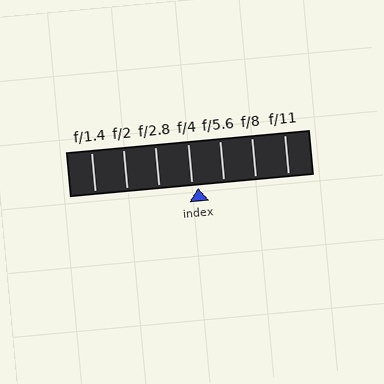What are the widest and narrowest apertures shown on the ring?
The widest aperture shown is f/1.4 and the narrowest is f/11.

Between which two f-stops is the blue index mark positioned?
The index mark is between f/4 and f/5.6.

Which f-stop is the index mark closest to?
The index mark is closest to f/4.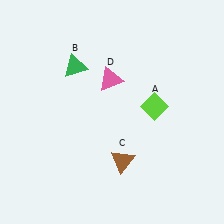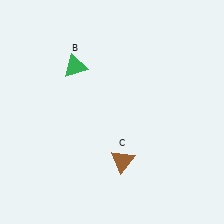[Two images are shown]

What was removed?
The lime diamond (A), the pink triangle (D) were removed in Image 2.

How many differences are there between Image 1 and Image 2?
There are 2 differences between the two images.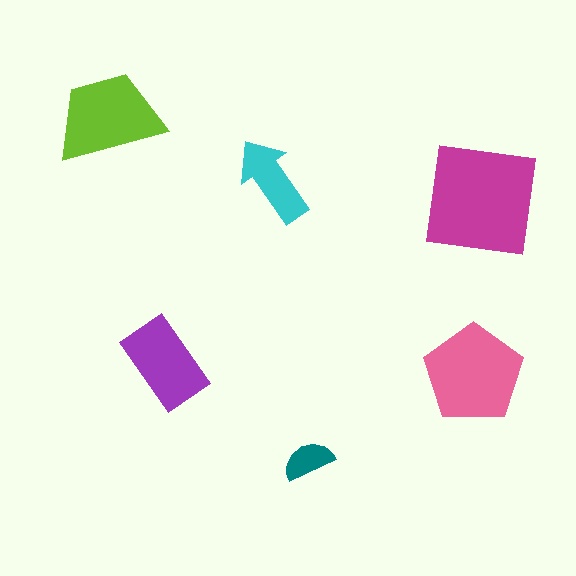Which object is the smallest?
The teal semicircle.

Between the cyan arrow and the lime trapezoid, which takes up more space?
The lime trapezoid.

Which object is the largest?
The magenta square.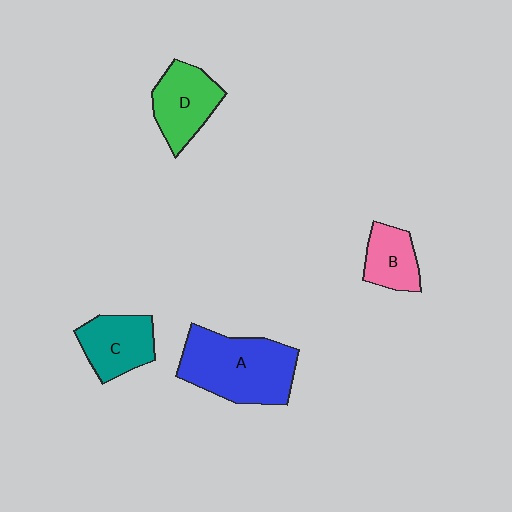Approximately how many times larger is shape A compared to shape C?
Approximately 1.7 times.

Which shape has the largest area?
Shape A (blue).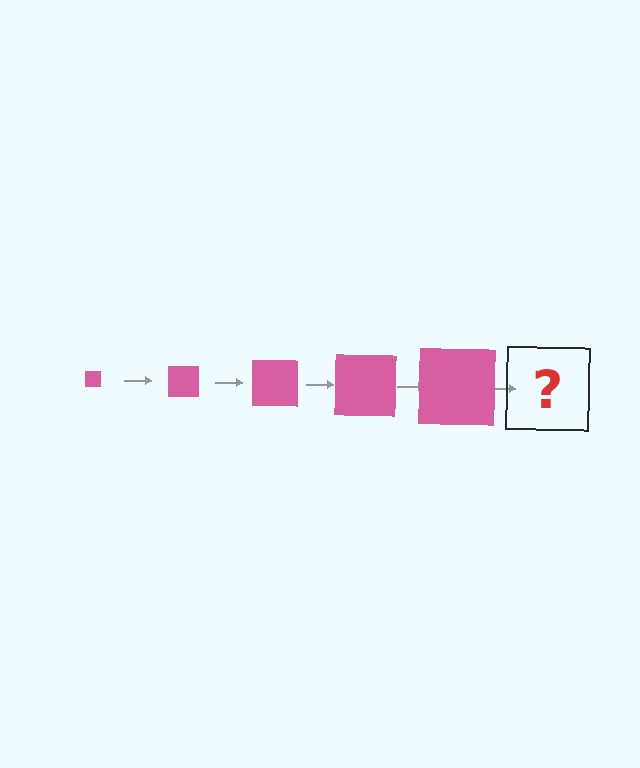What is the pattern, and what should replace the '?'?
The pattern is that the square gets progressively larger each step. The '?' should be a pink square, larger than the previous one.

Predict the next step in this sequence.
The next step is a pink square, larger than the previous one.